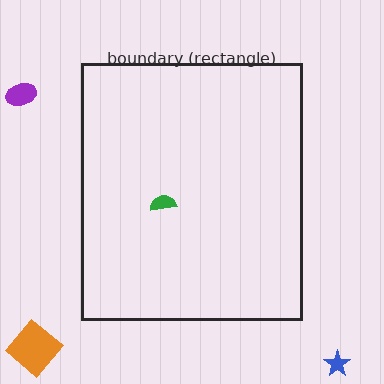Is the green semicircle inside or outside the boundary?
Inside.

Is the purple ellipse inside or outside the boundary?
Outside.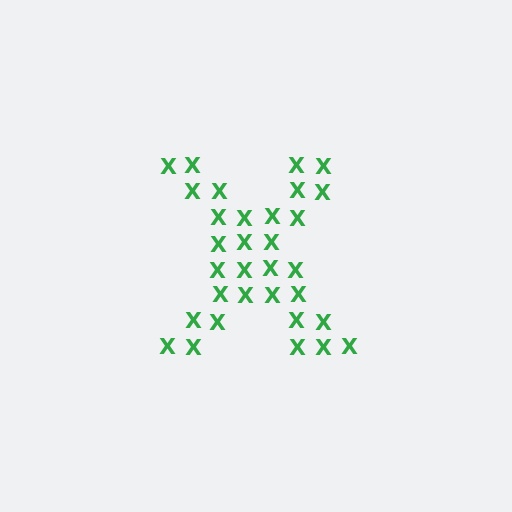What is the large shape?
The large shape is the letter X.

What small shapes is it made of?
It is made of small letter X's.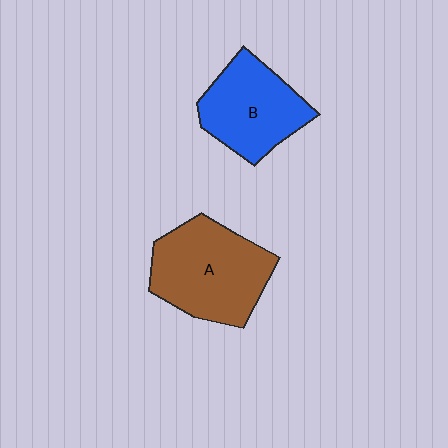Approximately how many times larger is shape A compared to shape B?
Approximately 1.2 times.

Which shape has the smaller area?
Shape B (blue).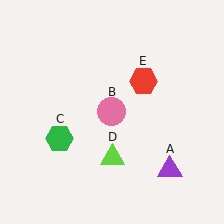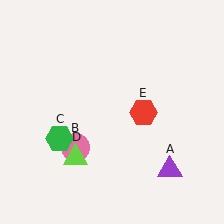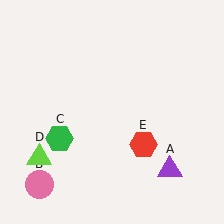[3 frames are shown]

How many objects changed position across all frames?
3 objects changed position: pink circle (object B), lime triangle (object D), red hexagon (object E).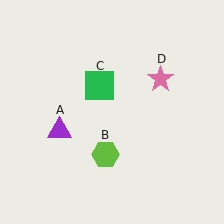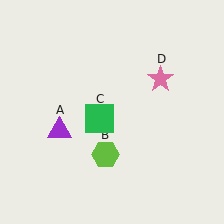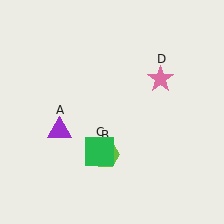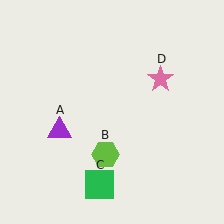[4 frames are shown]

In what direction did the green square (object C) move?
The green square (object C) moved down.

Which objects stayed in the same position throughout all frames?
Purple triangle (object A) and lime hexagon (object B) and pink star (object D) remained stationary.